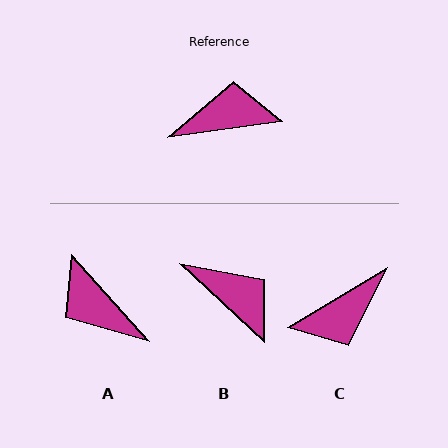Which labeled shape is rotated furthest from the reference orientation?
C, about 157 degrees away.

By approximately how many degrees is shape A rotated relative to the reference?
Approximately 124 degrees counter-clockwise.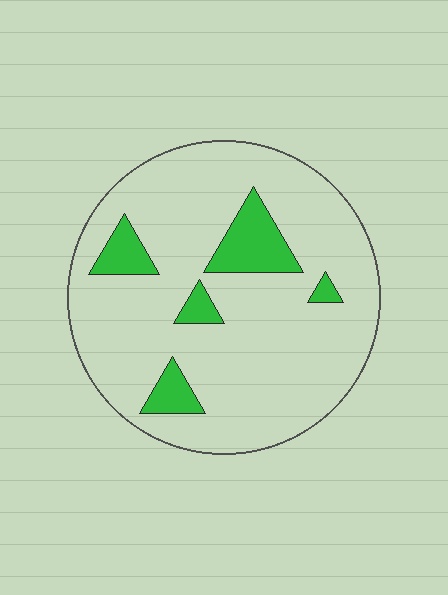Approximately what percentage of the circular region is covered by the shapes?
Approximately 15%.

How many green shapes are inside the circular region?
5.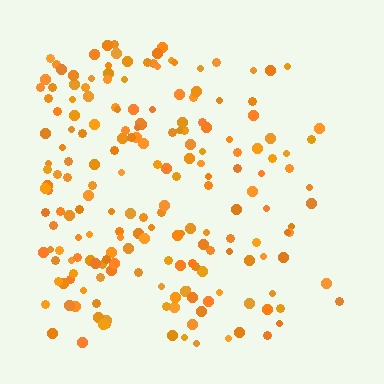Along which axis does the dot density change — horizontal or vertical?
Horizontal.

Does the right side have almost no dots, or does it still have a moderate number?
Still a moderate number, just noticeably fewer than the left.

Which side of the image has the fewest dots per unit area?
The right.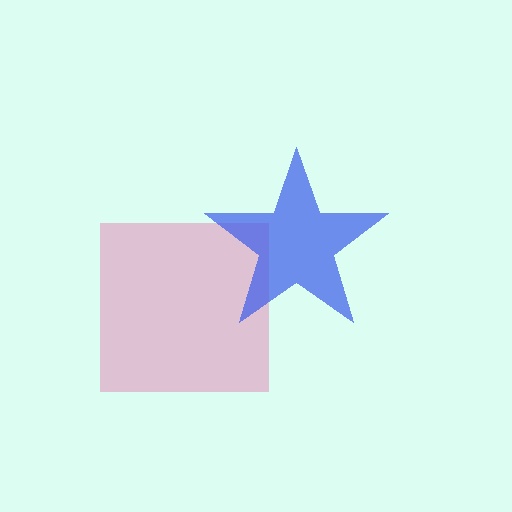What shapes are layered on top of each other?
The layered shapes are: a pink square, a blue star.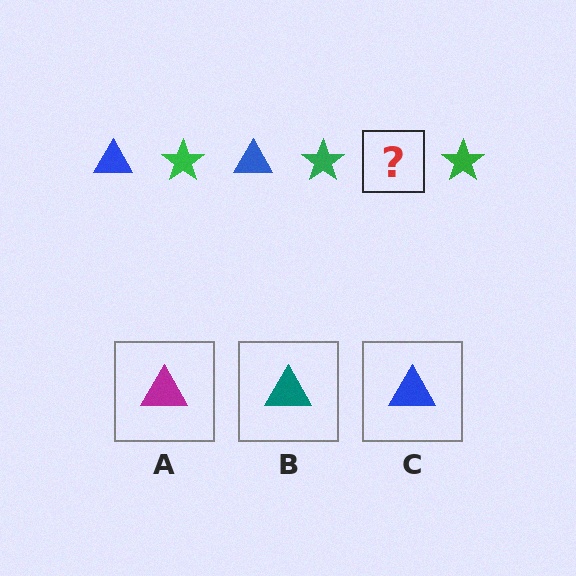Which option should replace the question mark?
Option C.